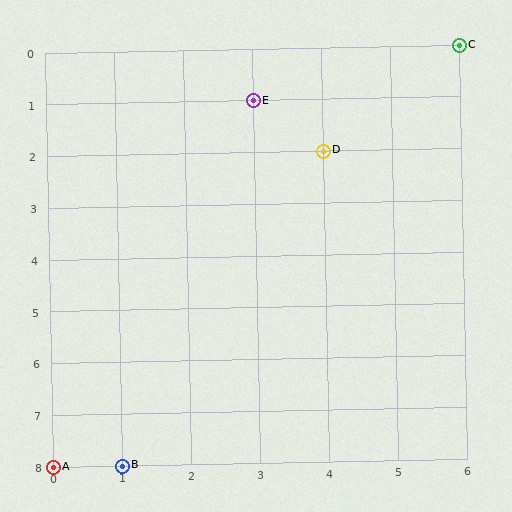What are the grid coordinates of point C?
Point C is at grid coordinates (6, 0).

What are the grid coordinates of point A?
Point A is at grid coordinates (0, 8).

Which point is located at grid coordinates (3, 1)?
Point E is at (3, 1).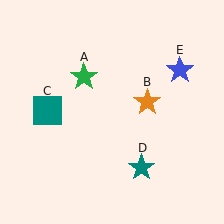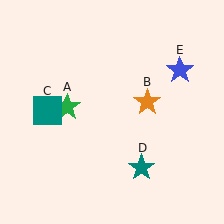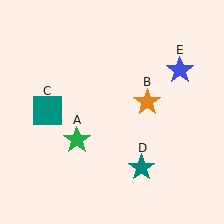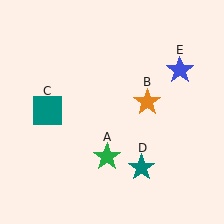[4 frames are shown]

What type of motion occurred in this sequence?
The green star (object A) rotated counterclockwise around the center of the scene.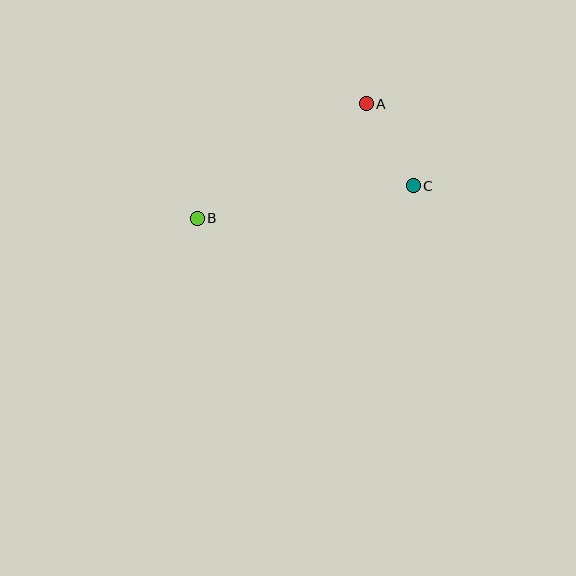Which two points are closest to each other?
Points A and C are closest to each other.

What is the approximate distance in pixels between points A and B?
The distance between A and B is approximately 204 pixels.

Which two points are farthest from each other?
Points B and C are farthest from each other.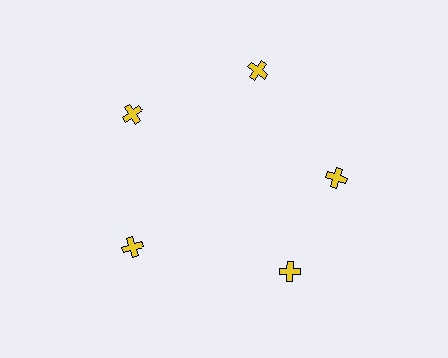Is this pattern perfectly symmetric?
No. The 5 yellow crosses are arranged in a ring, but one element near the 5 o'clock position is rotated out of alignment along the ring, breaking the 5-fold rotational symmetry.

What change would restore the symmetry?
The symmetry would be restored by rotating it back into even spacing with its neighbors so that all 5 crosses sit at equal angles and equal distance from the center.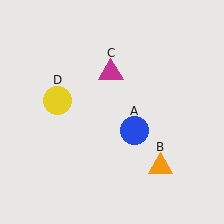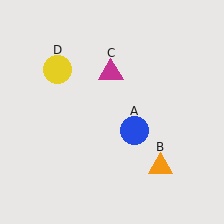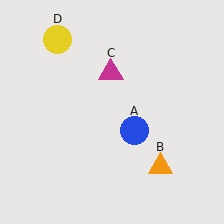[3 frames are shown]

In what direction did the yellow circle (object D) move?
The yellow circle (object D) moved up.